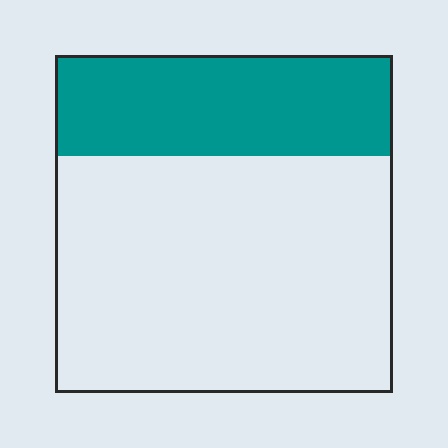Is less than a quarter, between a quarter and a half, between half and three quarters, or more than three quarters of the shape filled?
Between a quarter and a half.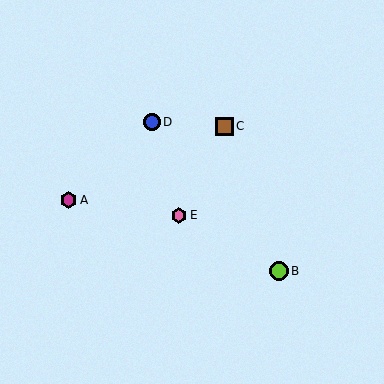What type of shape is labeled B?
Shape B is a lime circle.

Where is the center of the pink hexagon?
The center of the pink hexagon is at (179, 215).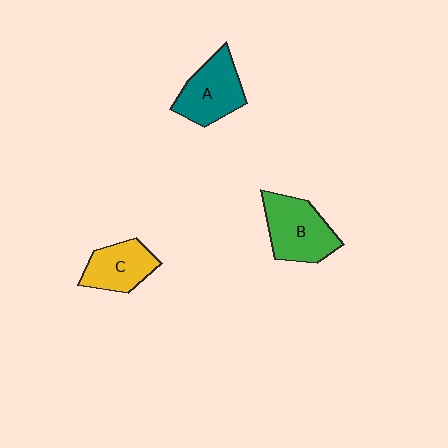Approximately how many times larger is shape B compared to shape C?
Approximately 1.3 times.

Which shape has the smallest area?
Shape C (yellow).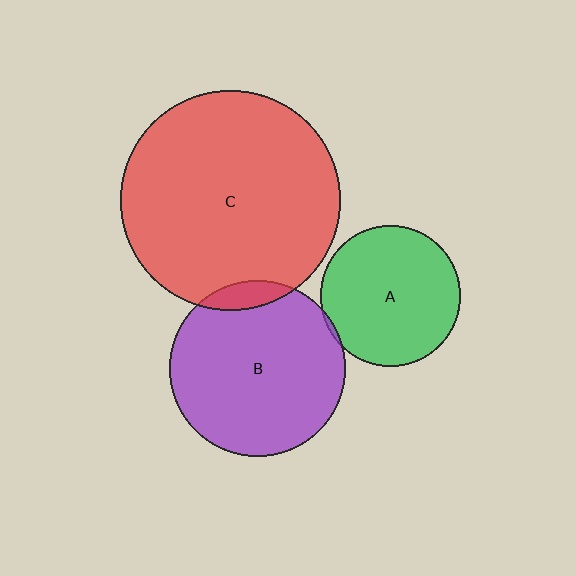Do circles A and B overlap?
Yes.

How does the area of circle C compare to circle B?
Approximately 1.6 times.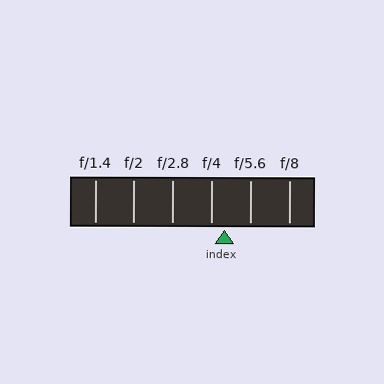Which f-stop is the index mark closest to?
The index mark is closest to f/4.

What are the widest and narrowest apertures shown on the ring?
The widest aperture shown is f/1.4 and the narrowest is f/8.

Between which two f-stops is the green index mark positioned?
The index mark is between f/4 and f/5.6.